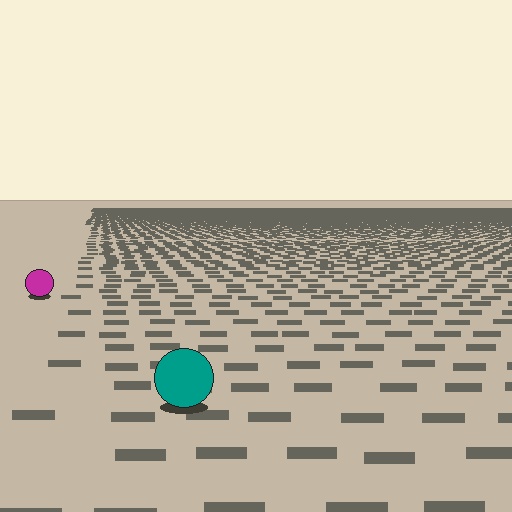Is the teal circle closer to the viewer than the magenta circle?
Yes. The teal circle is closer — you can tell from the texture gradient: the ground texture is coarser near it.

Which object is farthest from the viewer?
The magenta circle is farthest from the viewer. It appears smaller and the ground texture around it is denser.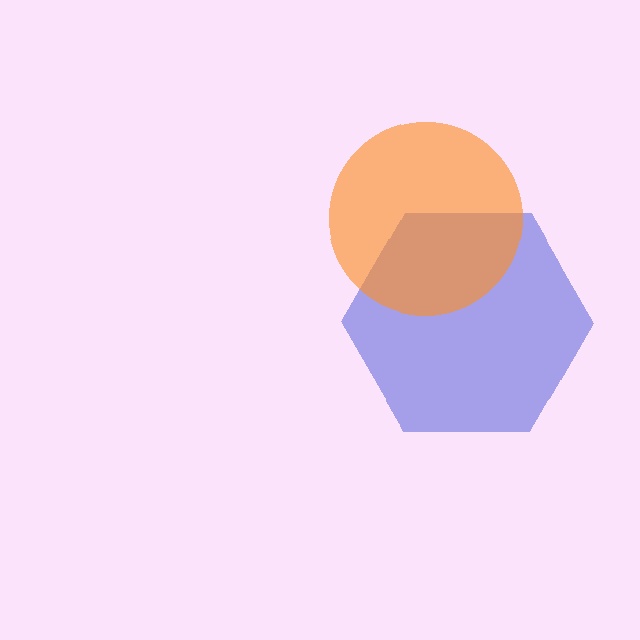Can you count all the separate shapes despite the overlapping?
Yes, there are 2 separate shapes.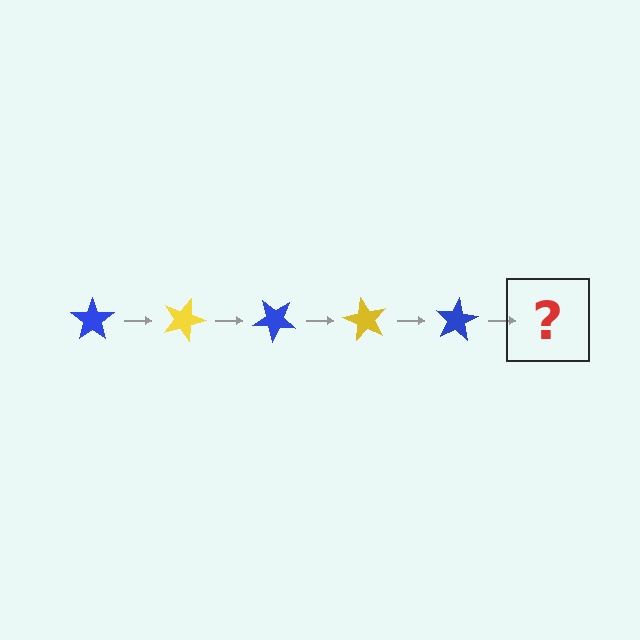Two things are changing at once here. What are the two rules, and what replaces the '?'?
The two rules are that it rotates 20 degrees each step and the color cycles through blue and yellow. The '?' should be a yellow star, rotated 100 degrees from the start.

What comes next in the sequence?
The next element should be a yellow star, rotated 100 degrees from the start.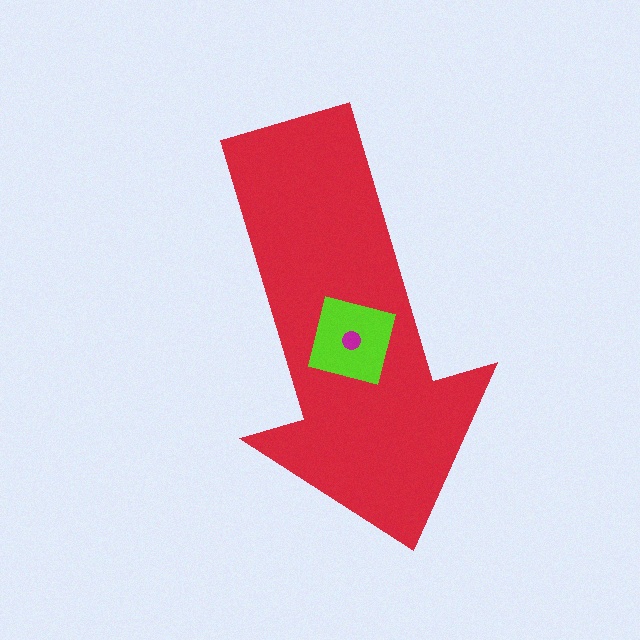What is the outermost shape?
The red arrow.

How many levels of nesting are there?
3.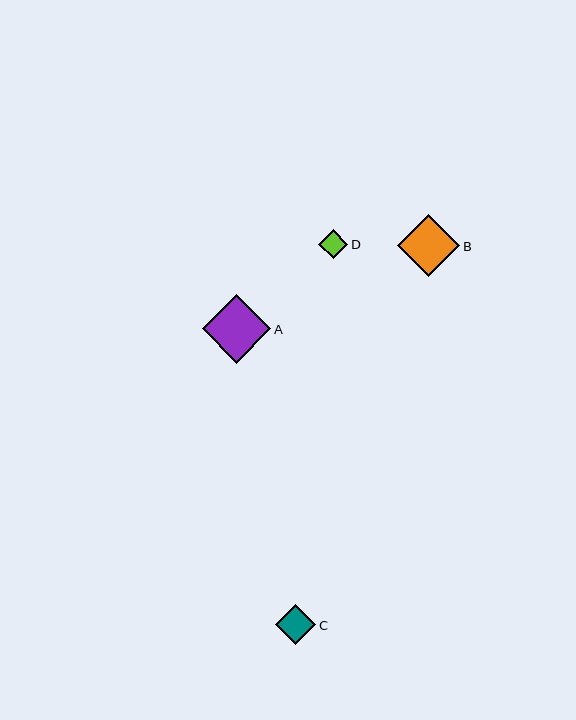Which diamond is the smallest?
Diamond D is the smallest with a size of approximately 29 pixels.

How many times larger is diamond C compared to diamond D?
Diamond C is approximately 1.4 times the size of diamond D.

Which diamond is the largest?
Diamond A is the largest with a size of approximately 69 pixels.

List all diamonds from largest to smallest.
From largest to smallest: A, B, C, D.